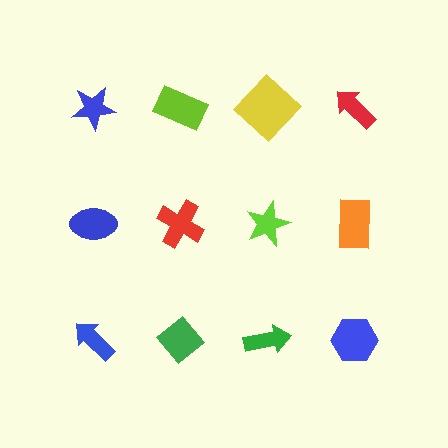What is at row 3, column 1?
A blue arrow.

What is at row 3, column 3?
A green arrow.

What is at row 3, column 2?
A green diamond.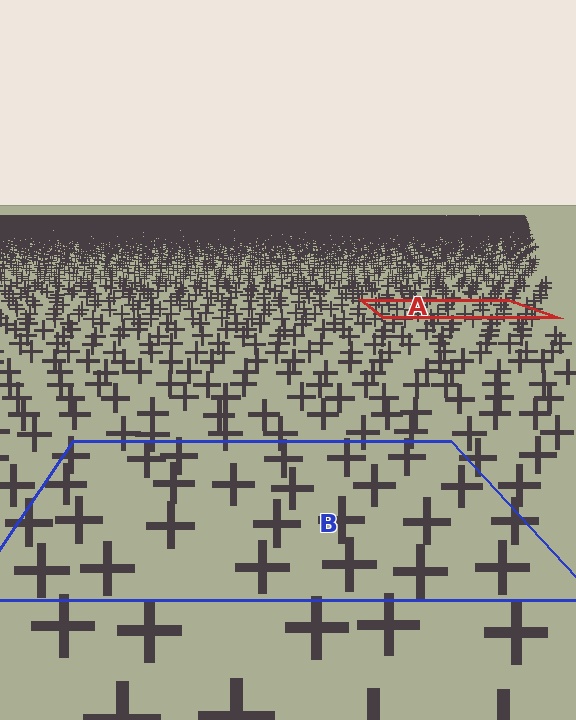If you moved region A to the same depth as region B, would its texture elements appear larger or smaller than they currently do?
They would appear larger. At a closer depth, the same texture elements are projected at a bigger on-screen size.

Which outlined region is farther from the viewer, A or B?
Region A is farther from the viewer — the texture elements inside it appear smaller and more densely packed.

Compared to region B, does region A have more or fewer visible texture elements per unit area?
Region A has more texture elements per unit area — they are packed more densely because it is farther away.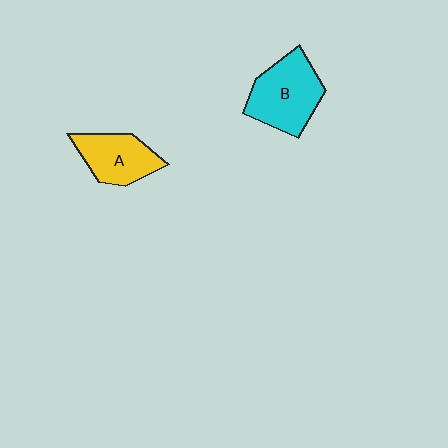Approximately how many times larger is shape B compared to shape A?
Approximately 1.3 times.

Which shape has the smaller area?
Shape A (yellow).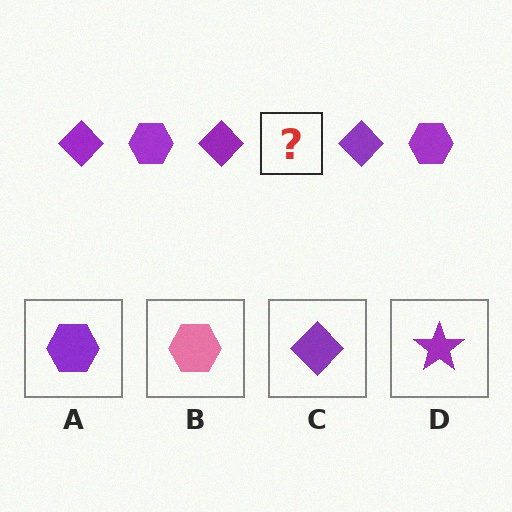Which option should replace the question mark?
Option A.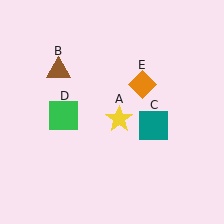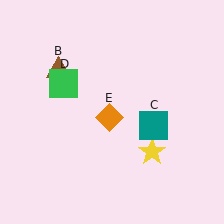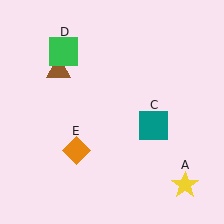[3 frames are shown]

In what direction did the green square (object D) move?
The green square (object D) moved up.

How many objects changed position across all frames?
3 objects changed position: yellow star (object A), green square (object D), orange diamond (object E).